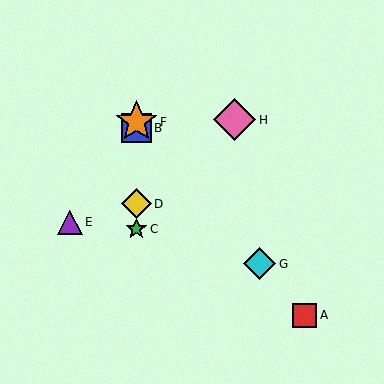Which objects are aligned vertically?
Objects B, C, D, F are aligned vertically.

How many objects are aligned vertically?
4 objects (B, C, D, F) are aligned vertically.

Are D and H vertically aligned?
No, D is at x≈136 and H is at x≈234.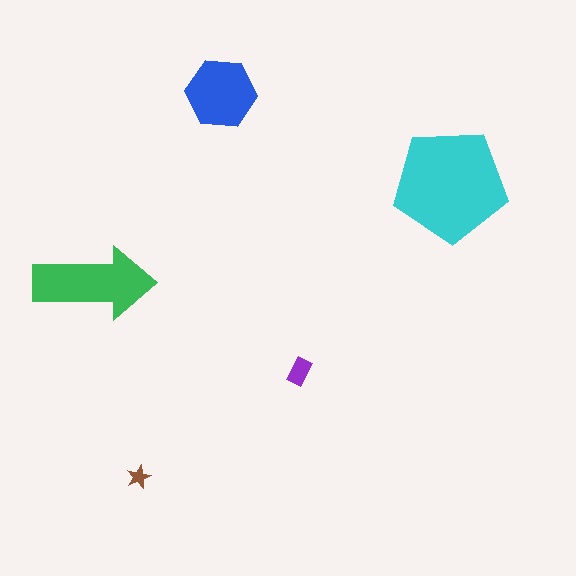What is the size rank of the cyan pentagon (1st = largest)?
1st.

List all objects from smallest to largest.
The brown star, the purple rectangle, the blue hexagon, the green arrow, the cyan pentagon.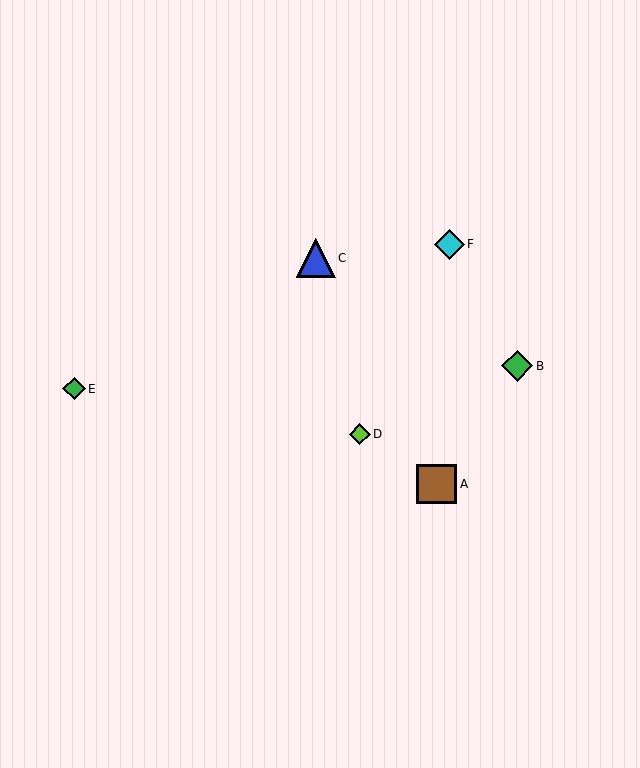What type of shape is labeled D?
Shape D is a lime diamond.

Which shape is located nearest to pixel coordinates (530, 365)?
The green diamond (labeled B) at (517, 366) is nearest to that location.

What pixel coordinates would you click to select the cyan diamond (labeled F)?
Click at (449, 244) to select the cyan diamond F.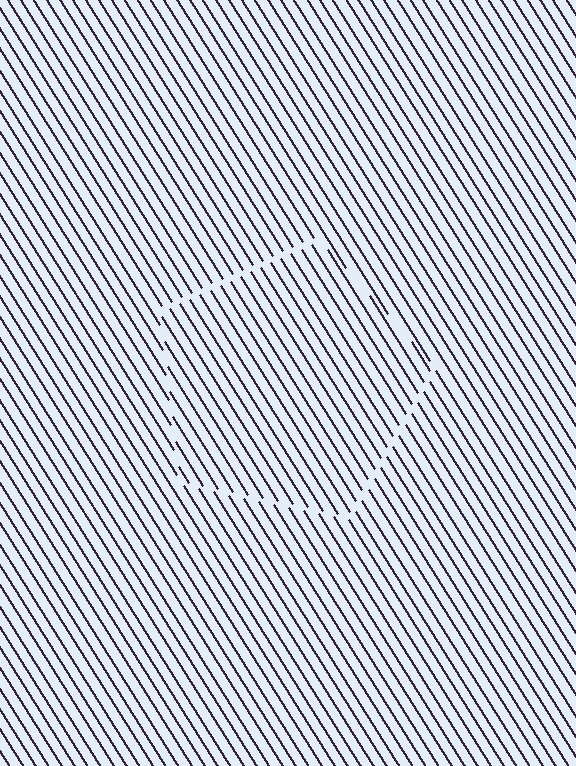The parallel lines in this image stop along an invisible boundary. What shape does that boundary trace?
An illusory pentagon. The interior of the shape contains the same grating, shifted by half a period — the contour is defined by the phase discontinuity where line-ends from the inner and outer gratings abut.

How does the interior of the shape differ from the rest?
The interior of the shape contains the same grating, shifted by half a period — the contour is defined by the phase discontinuity where line-ends from the inner and outer gratings abut.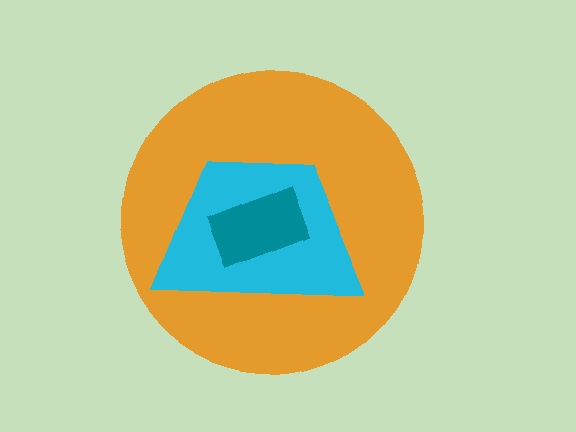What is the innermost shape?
The teal rectangle.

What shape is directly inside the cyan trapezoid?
The teal rectangle.